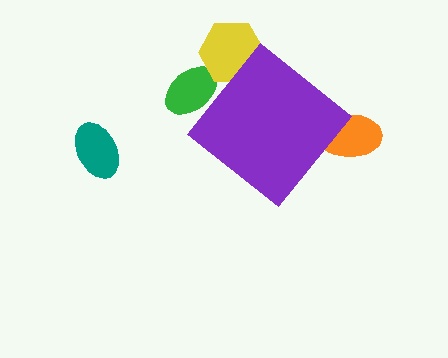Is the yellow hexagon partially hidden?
Yes, the yellow hexagon is partially hidden behind the purple diamond.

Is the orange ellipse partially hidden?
Yes, the orange ellipse is partially hidden behind the purple diamond.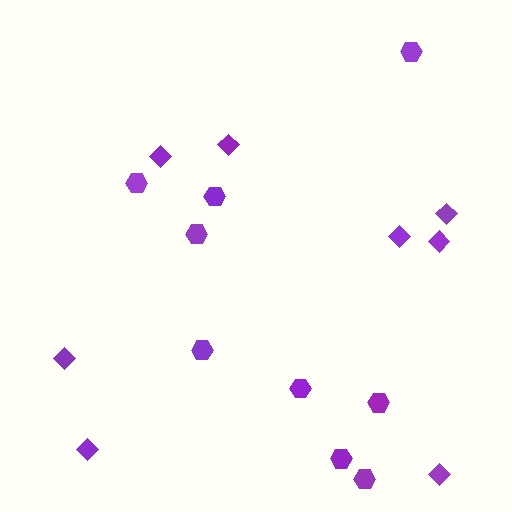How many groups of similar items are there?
There are 2 groups: one group of hexagons (9) and one group of diamonds (8).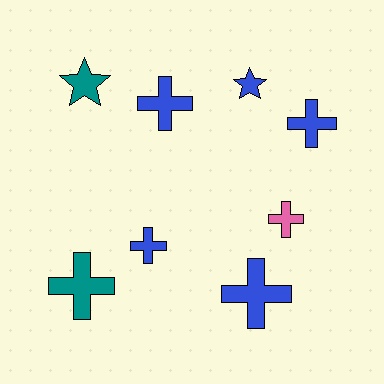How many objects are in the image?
There are 8 objects.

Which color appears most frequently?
Blue, with 5 objects.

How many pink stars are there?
There are no pink stars.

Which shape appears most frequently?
Cross, with 6 objects.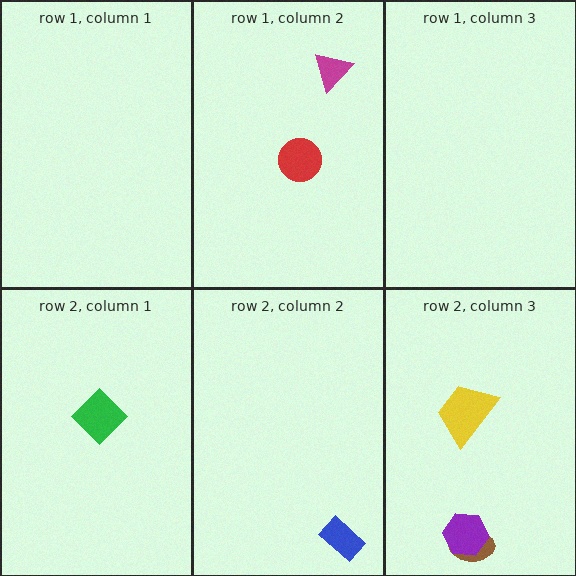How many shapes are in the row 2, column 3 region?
3.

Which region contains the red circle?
The row 1, column 2 region.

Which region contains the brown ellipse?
The row 2, column 3 region.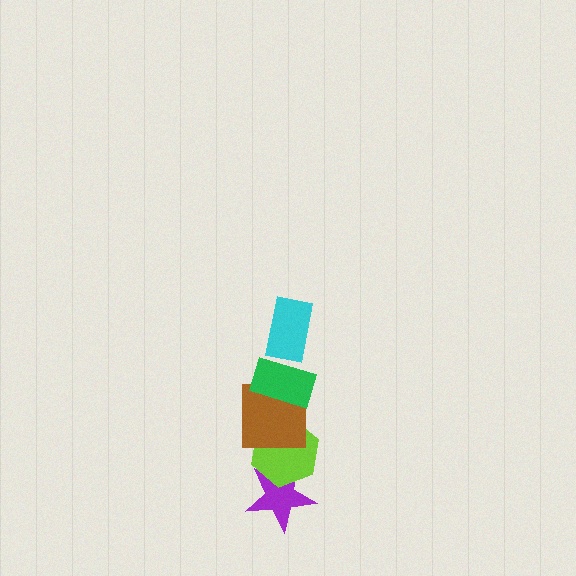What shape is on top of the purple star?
The lime hexagon is on top of the purple star.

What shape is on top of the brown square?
The green rectangle is on top of the brown square.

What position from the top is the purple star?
The purple star is 5th from the top.